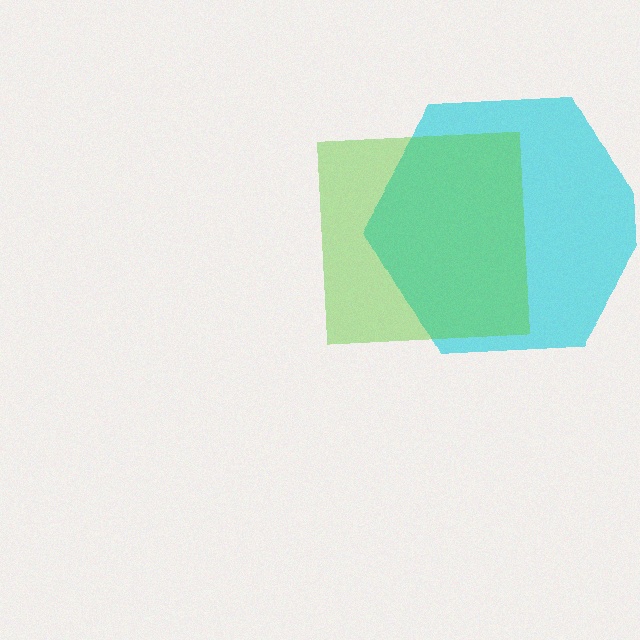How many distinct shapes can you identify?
There are 2 distinct shapes: a cyan hexagon, a lime square.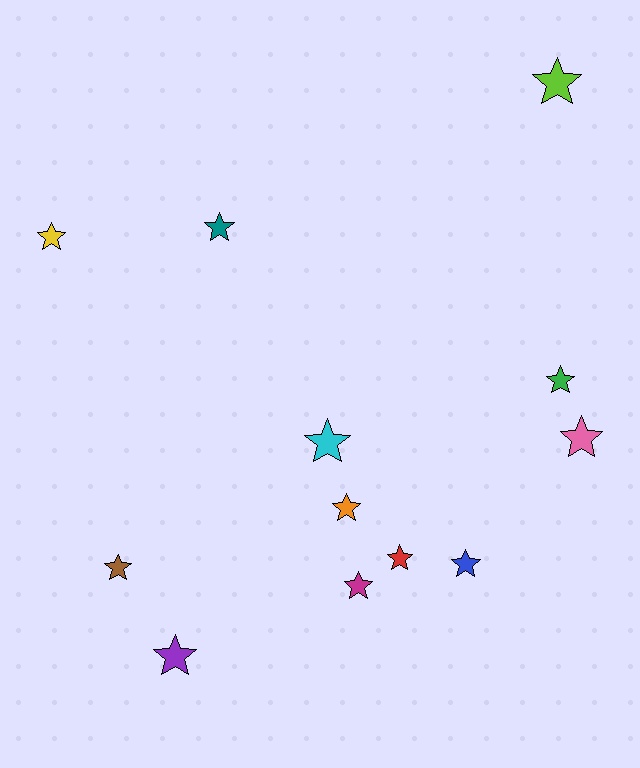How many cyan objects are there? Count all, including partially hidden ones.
There is 1 cyan object.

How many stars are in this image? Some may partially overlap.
There are 12 stars.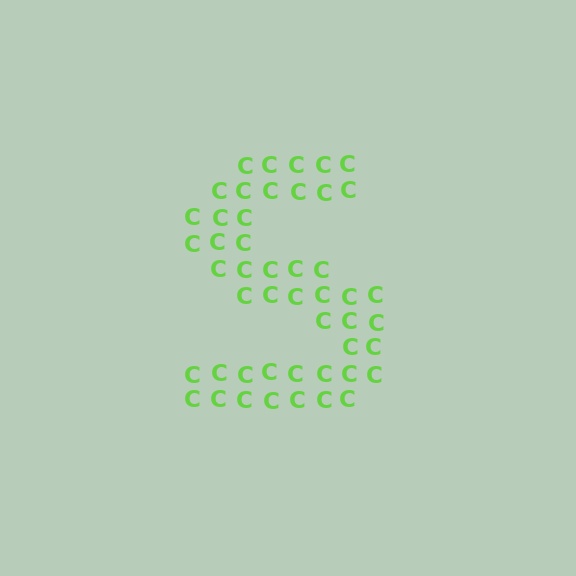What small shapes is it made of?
It is made of small letter C's.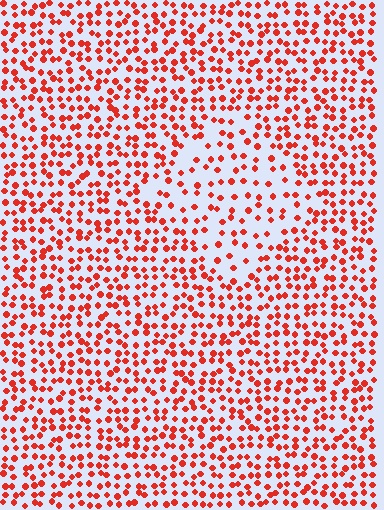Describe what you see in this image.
The image contains small red elements arranged at two different densities. A diamond-shaped region is visible where the elements are less densely packed than the surrounding area.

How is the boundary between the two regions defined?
The boundary is defined by a change in element density (approximately 1.8x ratio). All elements are the same color, size, and shape.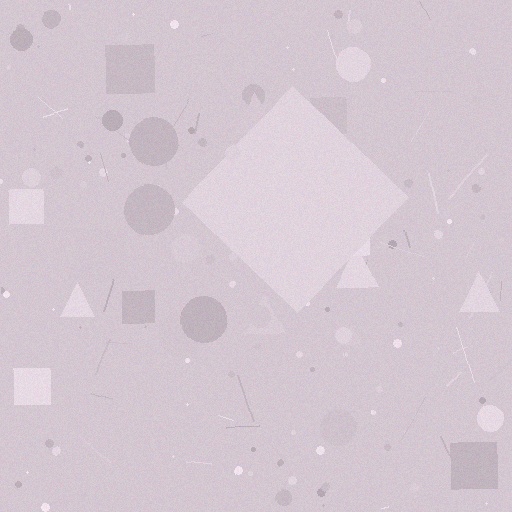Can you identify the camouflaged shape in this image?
The camouflaged shape is a diamond.